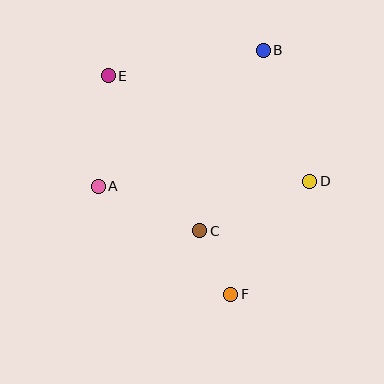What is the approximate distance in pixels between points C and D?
The distance between C and D is approximately 121 pixels.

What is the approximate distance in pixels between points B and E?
The distance between B and E is approximately 157 pixels.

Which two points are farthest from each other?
Points E and F are farthest from each other.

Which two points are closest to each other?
Points C and F are closest to each other.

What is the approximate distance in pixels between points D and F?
The distance between D and F is approximately 138 pixels.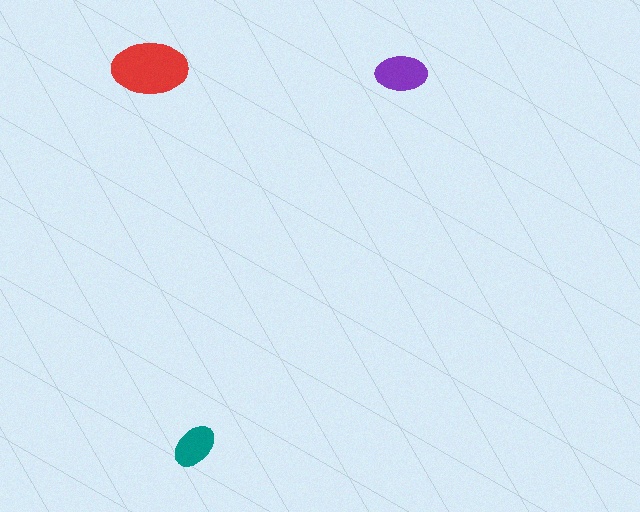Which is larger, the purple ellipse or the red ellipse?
The red one.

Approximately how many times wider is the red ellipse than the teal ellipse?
About 1.5 times wider.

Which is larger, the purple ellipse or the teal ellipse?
The purple one.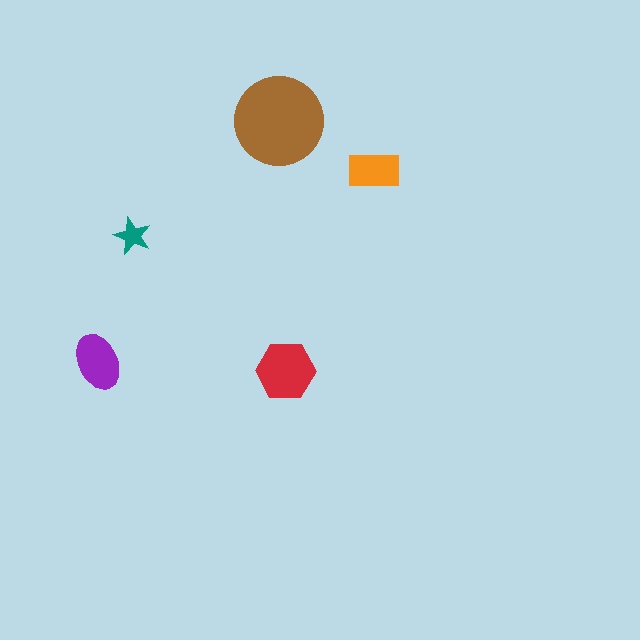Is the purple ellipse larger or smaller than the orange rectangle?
Larger.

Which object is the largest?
The brown circle.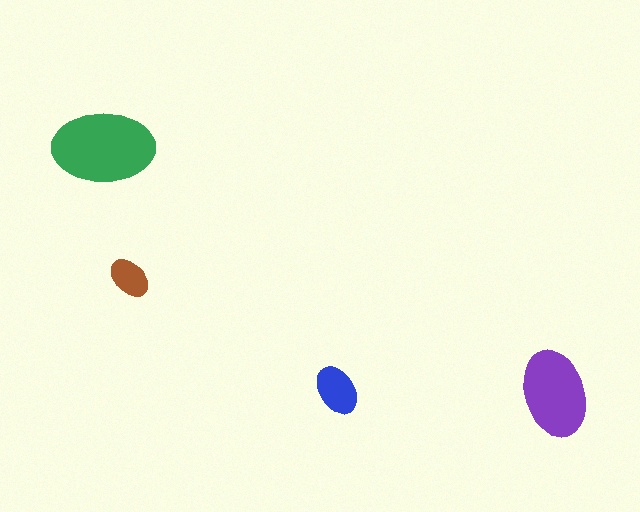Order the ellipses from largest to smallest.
the green one, the purple one, the blue one, the brown one.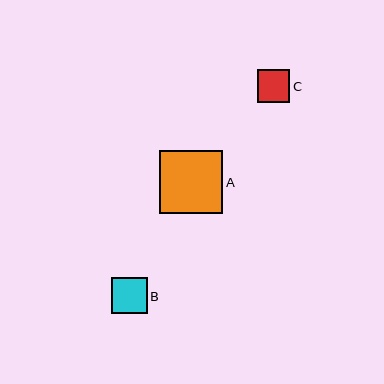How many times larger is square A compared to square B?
Square A is approximately 1.8 times the size of square B.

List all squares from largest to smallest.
From largest to smallest: A, B, C.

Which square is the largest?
Square A is the largest with a size of approximately 63 pixels.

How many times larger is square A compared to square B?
Square A is approximately 1.8 times the size of square B.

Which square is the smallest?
Square C is the smallest with a size of approximately 33 pixels.